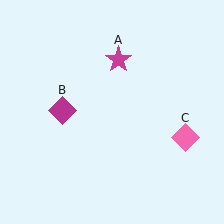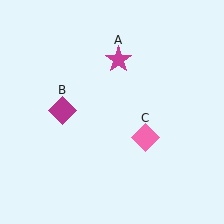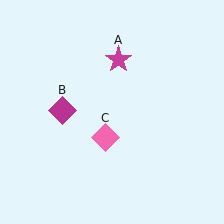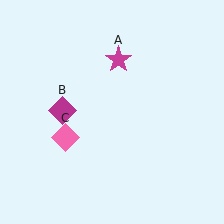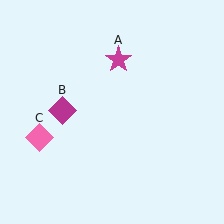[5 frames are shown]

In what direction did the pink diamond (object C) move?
The pink diamond (object C) moved left.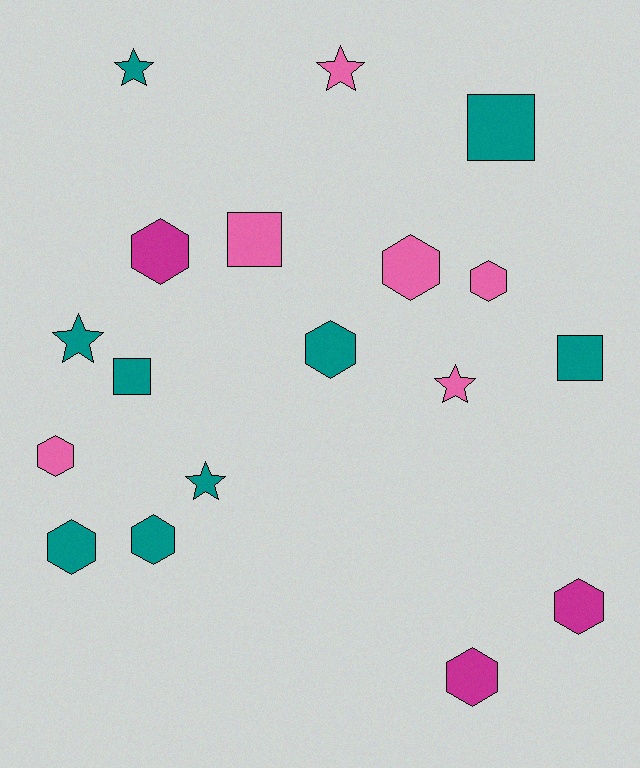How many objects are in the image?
There are 18 objects.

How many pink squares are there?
There is 1 pink square.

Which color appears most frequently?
Teal, with 9 objects.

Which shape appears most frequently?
Hexagon, with 9 objects.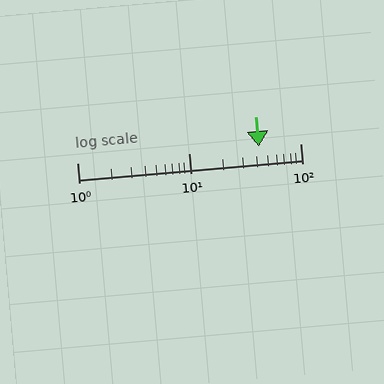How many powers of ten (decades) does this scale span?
The scale spans 2 decades, from 1 to 100.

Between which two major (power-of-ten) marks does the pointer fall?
The pointer is between 10 and 100.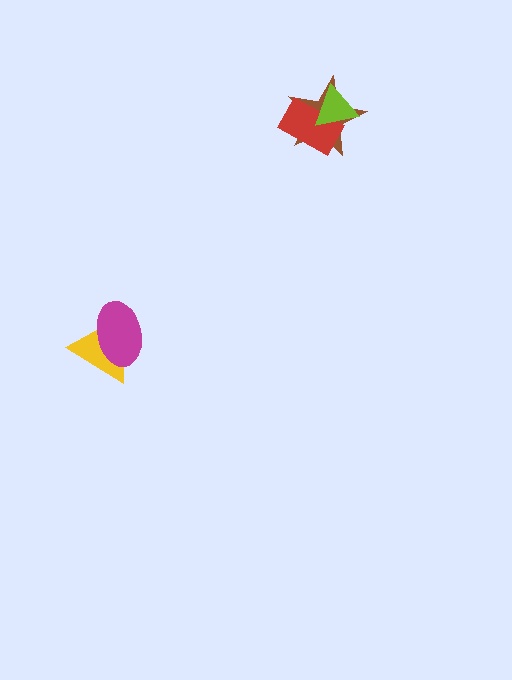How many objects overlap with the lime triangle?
2 objects overlap with the lime triangle.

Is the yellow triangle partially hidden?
Yes, it is partially covered by another shape.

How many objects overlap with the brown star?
2 objects overlap with the brown star.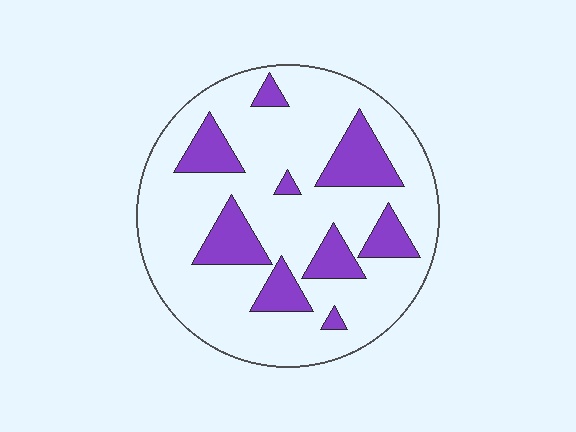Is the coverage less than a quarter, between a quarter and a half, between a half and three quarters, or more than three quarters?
Less than a quarter.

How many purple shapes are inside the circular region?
9.